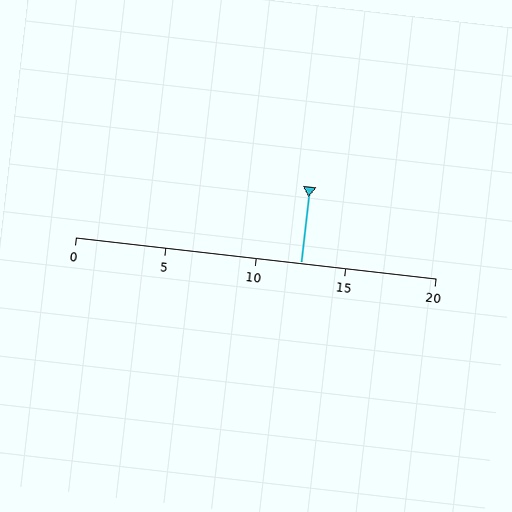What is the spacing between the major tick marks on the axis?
The major ticks are spaced 5 apart.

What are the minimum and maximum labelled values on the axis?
The axis runs from 0 to 20.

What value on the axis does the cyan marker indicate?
The marker indicates approximately 12.5.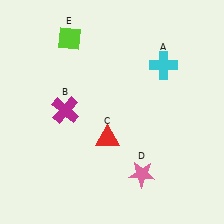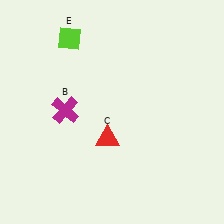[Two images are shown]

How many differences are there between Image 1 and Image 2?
There are 2 differences between the two images.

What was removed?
The pink star (D), the cyan cross (A) were removed in Image 2.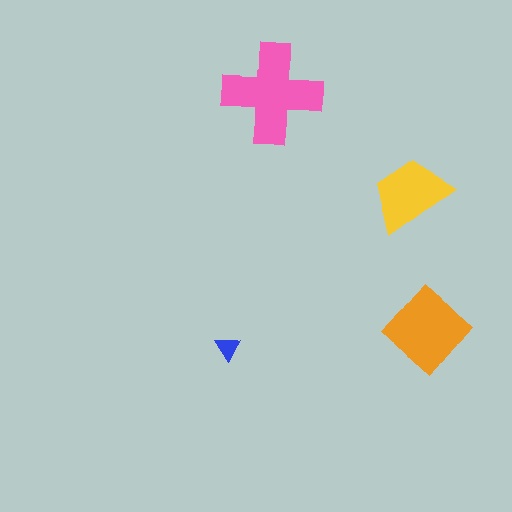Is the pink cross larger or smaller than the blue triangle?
Larger.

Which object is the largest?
The pink cross.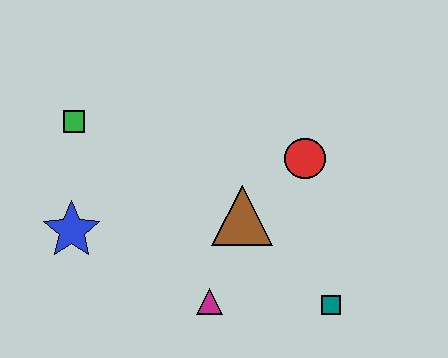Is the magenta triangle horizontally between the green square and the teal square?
Yes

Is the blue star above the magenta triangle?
Yes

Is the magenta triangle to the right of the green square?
Yes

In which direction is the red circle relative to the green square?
The red circle is to the right of the green square.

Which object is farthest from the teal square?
The green square is farthest from the teal square.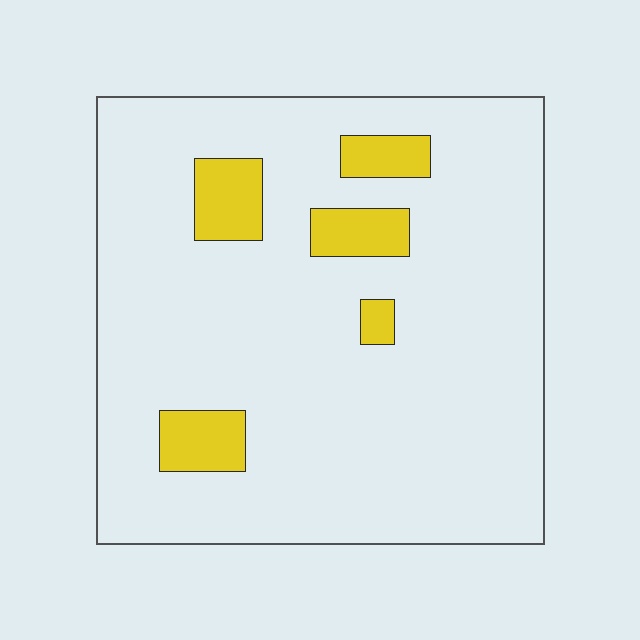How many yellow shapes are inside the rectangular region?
5.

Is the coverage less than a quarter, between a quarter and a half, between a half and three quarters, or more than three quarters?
Less than a quarter.